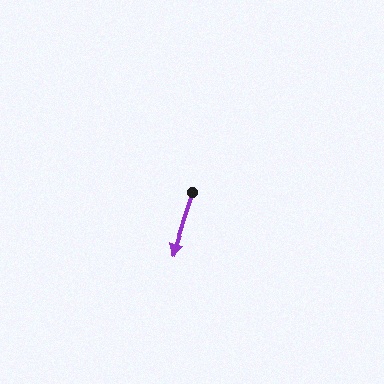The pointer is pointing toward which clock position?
Roughly 7 o'clock.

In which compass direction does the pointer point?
South.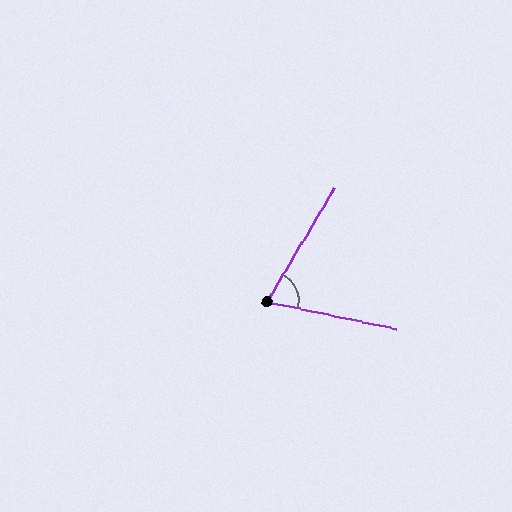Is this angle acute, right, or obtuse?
It is acute.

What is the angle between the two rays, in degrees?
Approximately 72 degrees.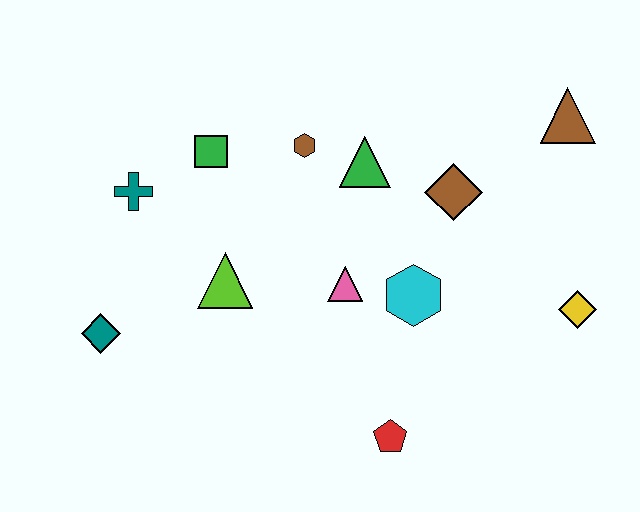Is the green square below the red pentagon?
No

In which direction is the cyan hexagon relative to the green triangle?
The cyan hexagon is below the green triangle.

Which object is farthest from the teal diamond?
The brown triangle is farthest from the teal diamond.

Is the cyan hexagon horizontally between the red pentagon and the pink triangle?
No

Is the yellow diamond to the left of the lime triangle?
No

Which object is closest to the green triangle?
The brown hexagon is closest to the green triangle.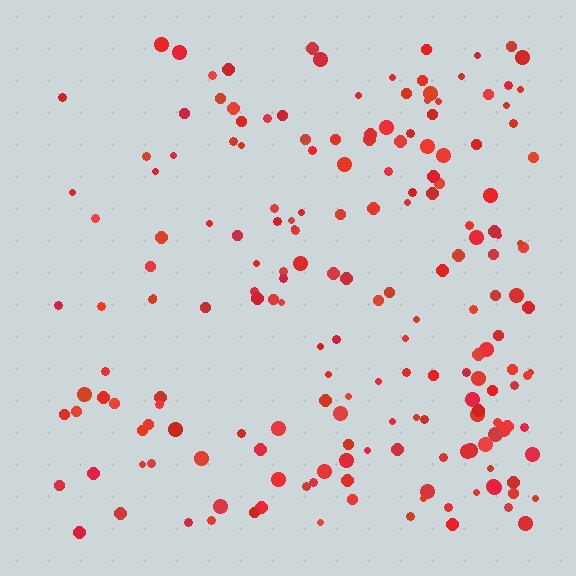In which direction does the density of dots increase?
From left to right, with the right side densest.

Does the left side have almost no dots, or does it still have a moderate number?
Still a moderate number, just noticeably fewer than the right.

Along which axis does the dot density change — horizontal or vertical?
Horizontal.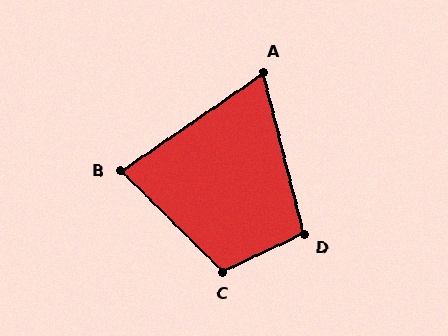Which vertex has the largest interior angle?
C, at approximately 110 degrees.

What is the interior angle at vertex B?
Approximately 79 degrees (acute).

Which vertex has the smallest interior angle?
A, at approximately 70 degrees.